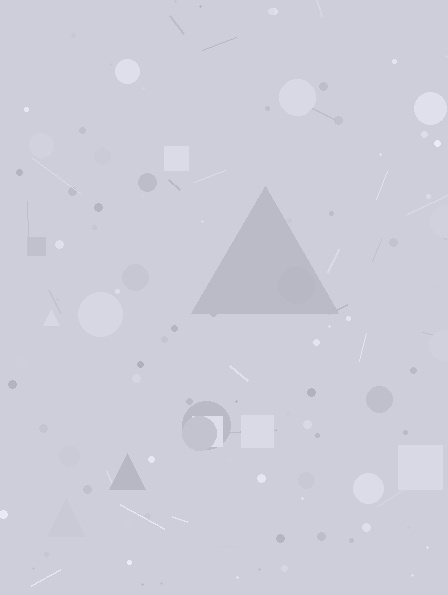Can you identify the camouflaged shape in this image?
The camouflaged shape is a triangle.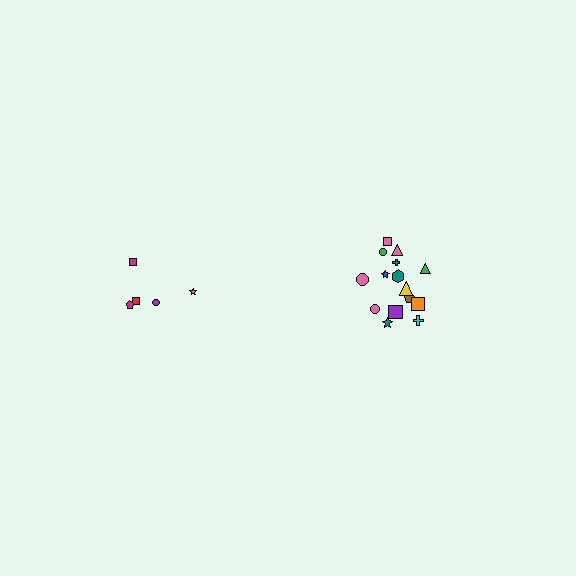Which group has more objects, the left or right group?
The right group.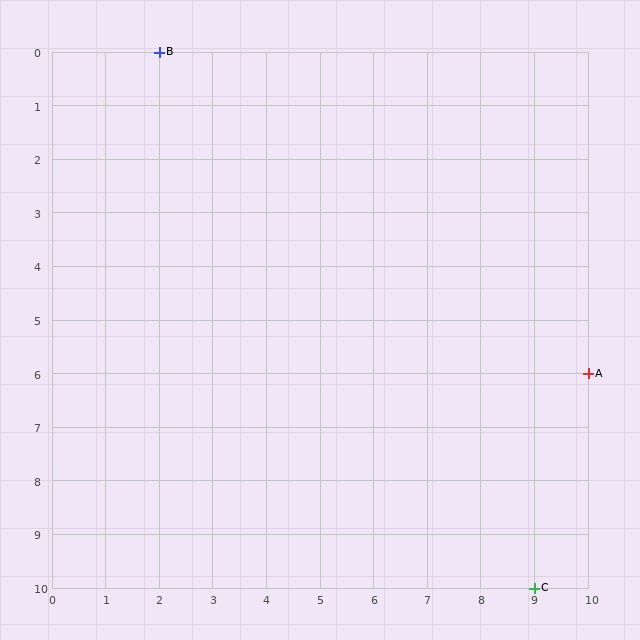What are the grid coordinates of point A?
Point A is at grid coordinates (10, 6).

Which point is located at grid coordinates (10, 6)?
Point A is at (10, 6).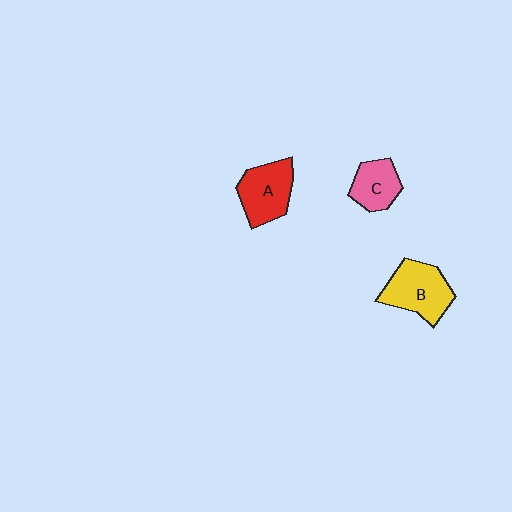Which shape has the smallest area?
Shape C (pink).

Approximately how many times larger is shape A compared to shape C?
Approximately 1.4 times.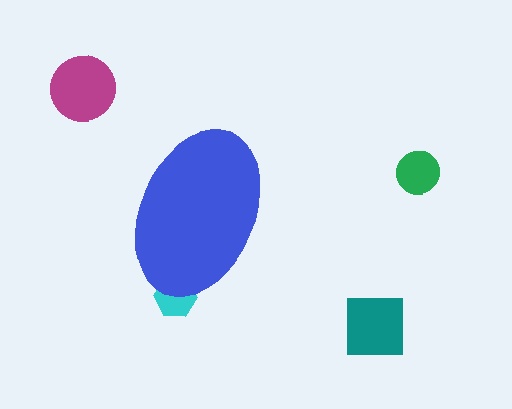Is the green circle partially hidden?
No, the green circle is fully visible.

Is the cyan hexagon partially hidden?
Yes, the cyan hexagon is partially hidden behind the blue ellipse.